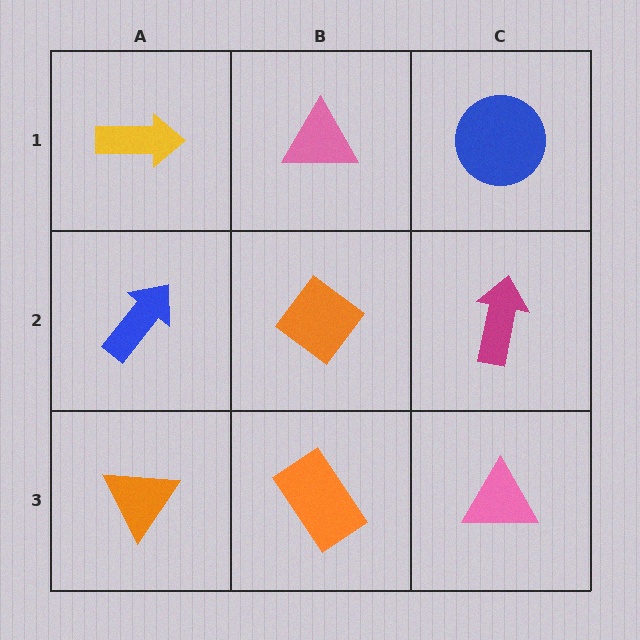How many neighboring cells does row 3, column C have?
2.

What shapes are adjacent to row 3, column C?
A magenta arrow (row 2, column C), an orange rectangle (row 3, column B).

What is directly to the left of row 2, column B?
A blue arrow.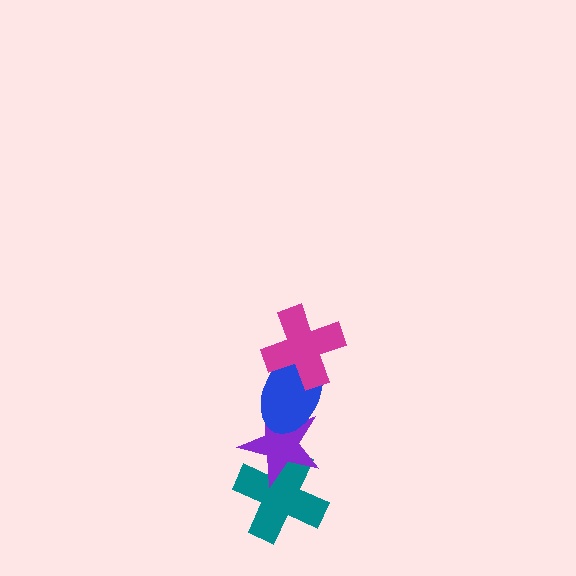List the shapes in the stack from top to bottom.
From top to bottom: the magenta cross, the blue ellipse, the purple star, the teal cross.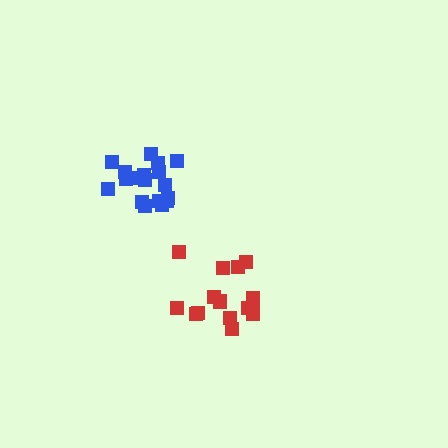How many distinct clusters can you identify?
There are 2 distinct clusters.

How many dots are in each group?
Group 1: 16 dots, Group 2: 18 dots (34 total).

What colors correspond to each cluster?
The clusters are colored: red, blue.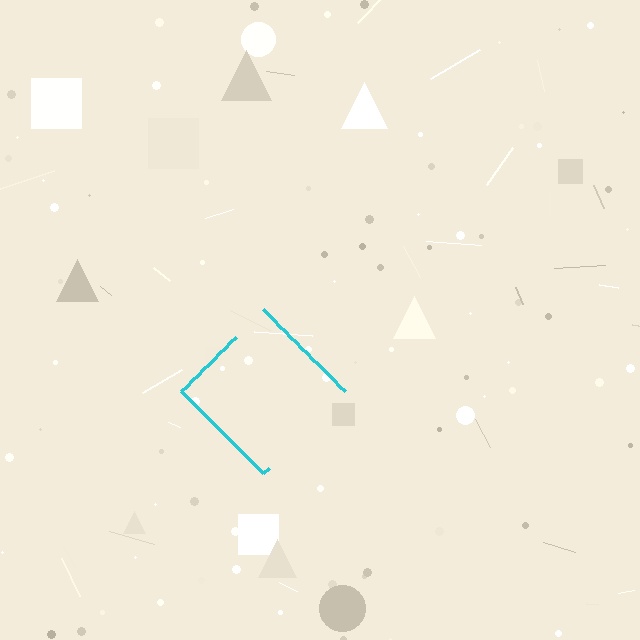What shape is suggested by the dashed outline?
The dashed outline suggests a diamond.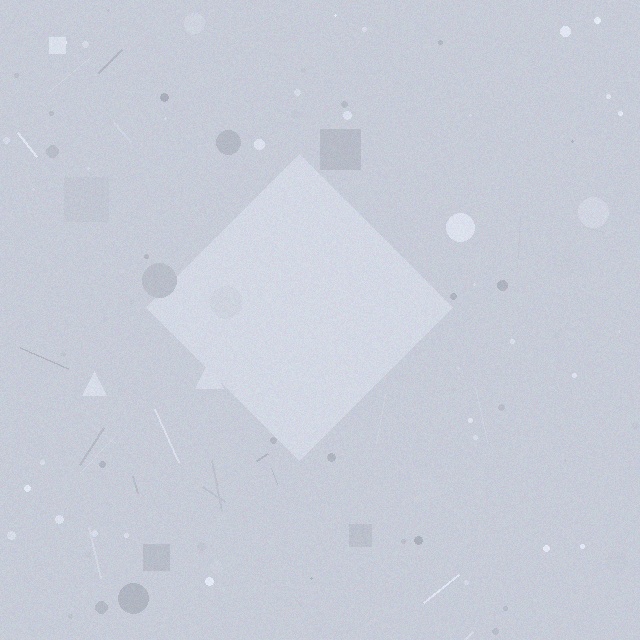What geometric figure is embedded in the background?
A diamond is embedded in the background.